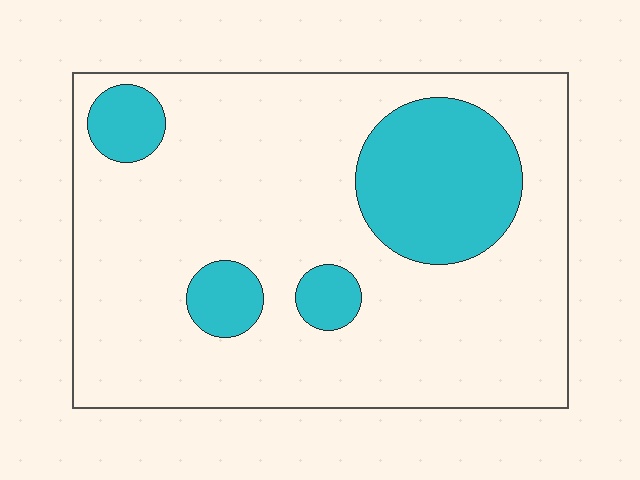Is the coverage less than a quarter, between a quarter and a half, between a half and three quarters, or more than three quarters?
Less than a quarter.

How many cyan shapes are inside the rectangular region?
4.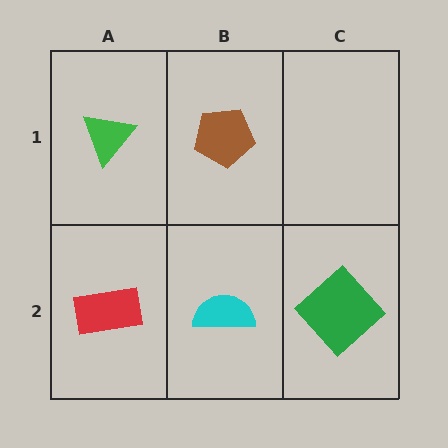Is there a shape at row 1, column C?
No, that cell is empty.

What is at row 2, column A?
A red rectangle.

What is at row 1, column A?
A green triangle.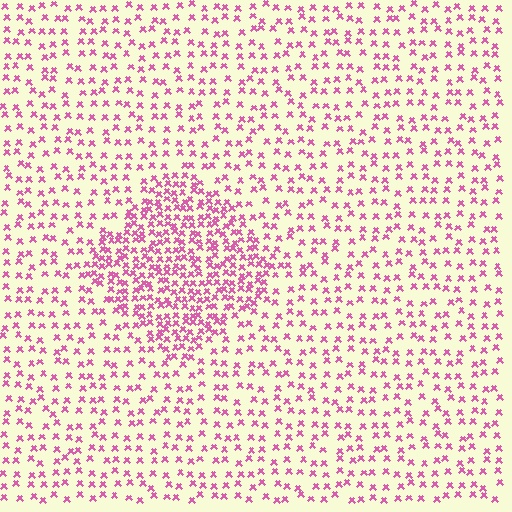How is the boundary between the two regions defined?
The boundary is defined by a change in element density (approximately 2.3x ratio). All elements are the same color, size, and shape.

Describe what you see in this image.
The image contains small pink elements arranged at two different densities. A diamond-shaped region is visible where the elements are more densely packed than the surrounding area.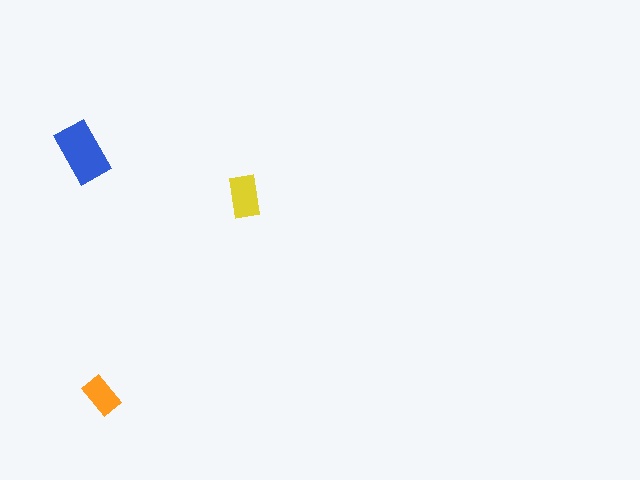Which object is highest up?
The blue rectangle is topmost.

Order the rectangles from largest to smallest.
the blue one, the yellow one, the orange one.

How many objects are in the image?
There are 3 objects in the image.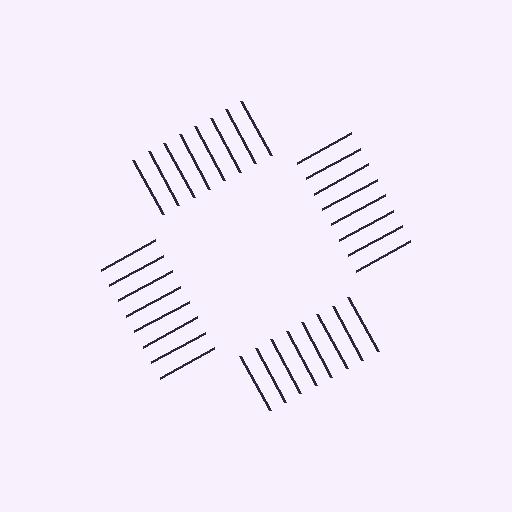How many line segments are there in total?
32 — 8 along each of the 4 edges.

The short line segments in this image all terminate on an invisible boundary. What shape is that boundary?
An illusory square — the line segments terminate on its edges but no continuous stroke is drawn.